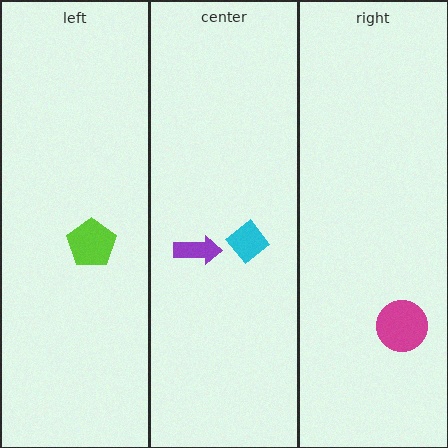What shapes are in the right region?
The magenta circle.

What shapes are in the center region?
The purple arrow, the cyan diamond.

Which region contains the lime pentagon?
The left region.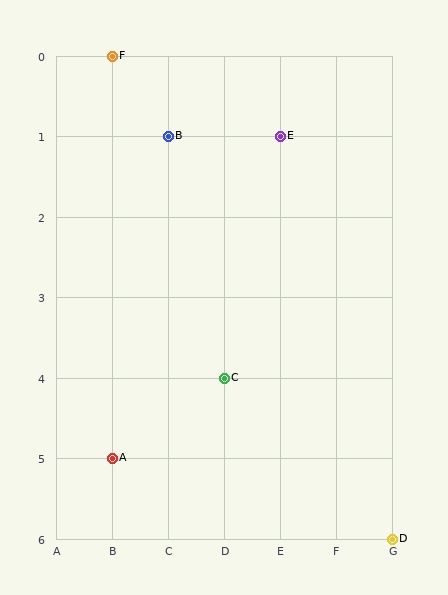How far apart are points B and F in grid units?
Points B and F are 1 column and 1 row apart (about 1.4 grid units diagonally).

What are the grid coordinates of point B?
Point B is at grid coordinates (C, 1).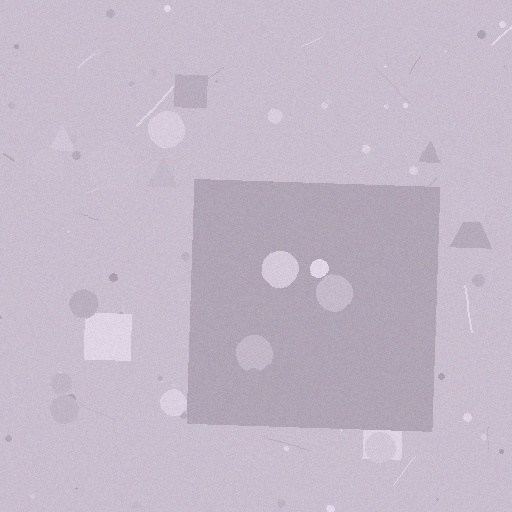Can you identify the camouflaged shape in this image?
The camouflaged shape is a square.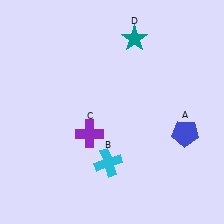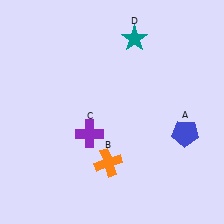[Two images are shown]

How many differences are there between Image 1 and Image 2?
There is 1 difference between the two images.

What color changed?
The cross (B) changed from cyan in Image 1 to orange in Image 2.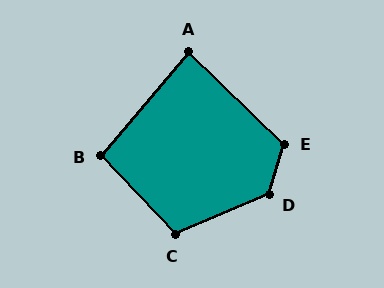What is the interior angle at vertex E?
Approximately 117 degrees (obtuse).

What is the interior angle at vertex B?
Approximately 96 degrees (obtuse).